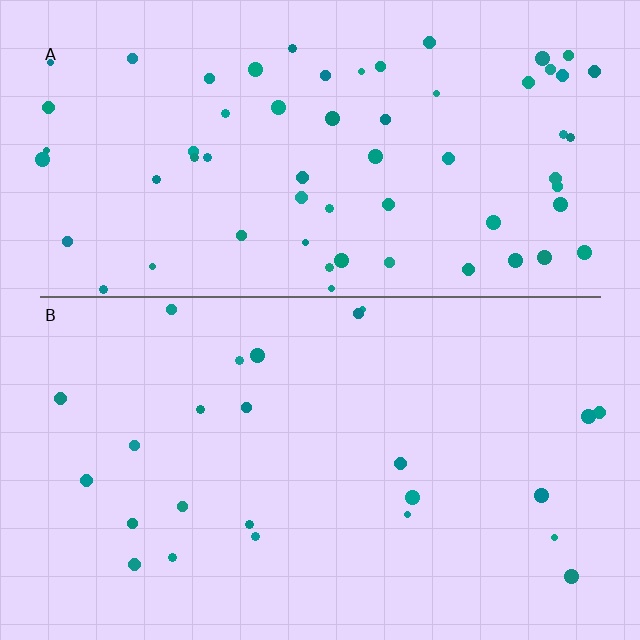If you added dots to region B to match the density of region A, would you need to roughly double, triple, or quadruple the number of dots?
Approximately triple.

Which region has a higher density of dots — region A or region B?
A (the top).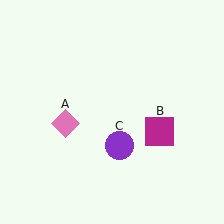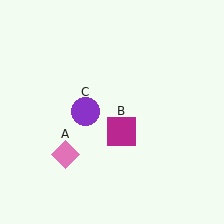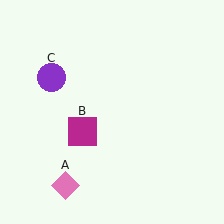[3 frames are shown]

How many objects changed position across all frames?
3 objects changed position: pink diamond (object A), magenta square (object B), purple circle (object C).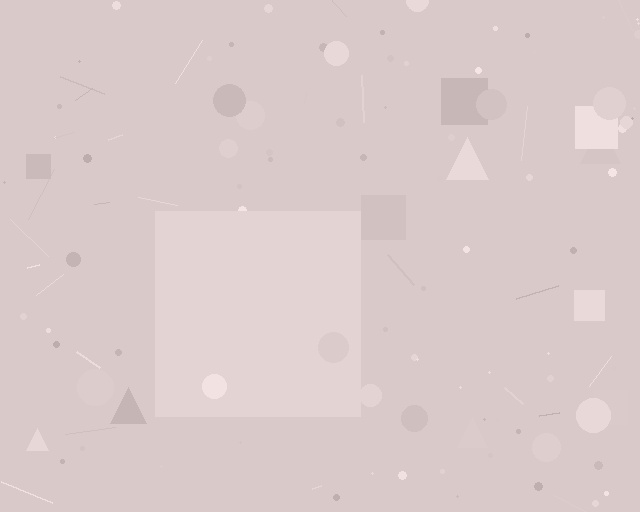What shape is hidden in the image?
A square is hidden in the image.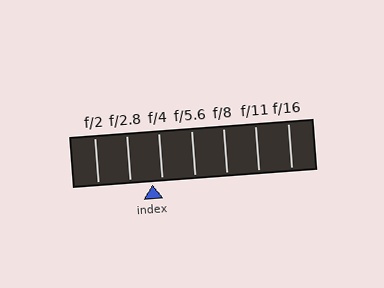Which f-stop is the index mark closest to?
The index mark is closest to f/4.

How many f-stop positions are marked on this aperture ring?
There are 7 f-stop positions marked.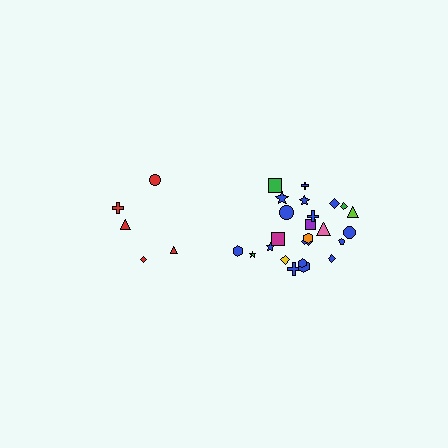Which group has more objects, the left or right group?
The right group.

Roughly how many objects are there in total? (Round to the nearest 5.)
Roughly 30 objects in total.